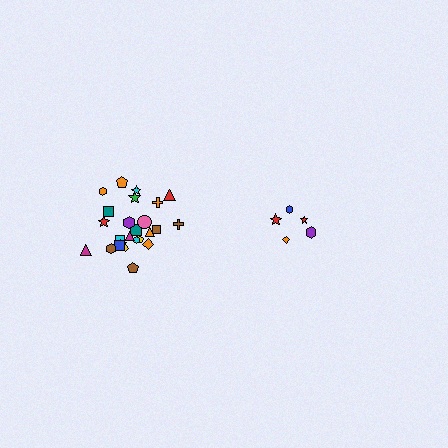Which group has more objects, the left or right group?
The left group.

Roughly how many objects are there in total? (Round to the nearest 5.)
Roughly 30 objects in total.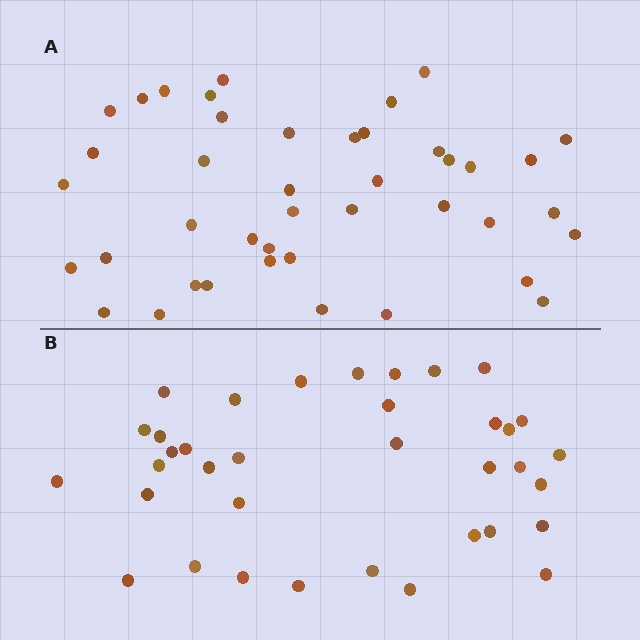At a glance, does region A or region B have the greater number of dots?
Region A (the top region) has more dots.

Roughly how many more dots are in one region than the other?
Region A has about 6 more dots than region B.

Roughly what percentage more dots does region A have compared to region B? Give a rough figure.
About 15% more.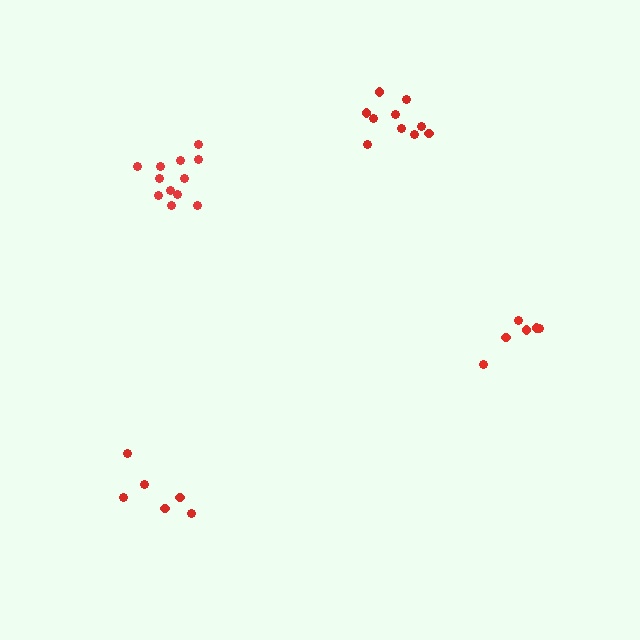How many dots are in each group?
Group 1: 10 dots, Group 2: 6 dots, Group 3: 6 dots, Group 4: 12 dots (34 total).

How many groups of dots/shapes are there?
There are 4 groups.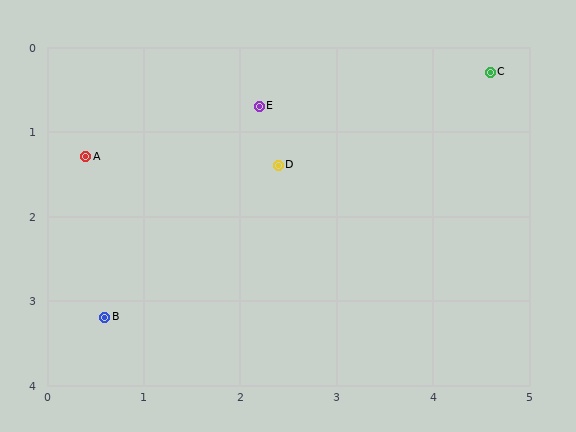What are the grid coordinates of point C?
Point C is at approximately (4.6, 0.3).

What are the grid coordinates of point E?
Point E is at approximately (2.2, 0.7).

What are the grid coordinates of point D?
Point D is at approximately (2.4, 1.4).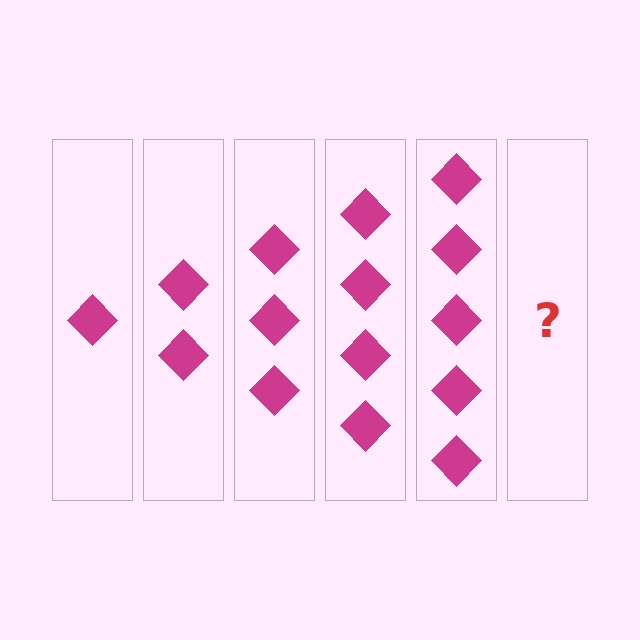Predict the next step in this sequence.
The next step is 6 diamonds.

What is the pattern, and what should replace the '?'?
The pattern is that each step adds one more diamond. The '?' should be 6 diamonds.